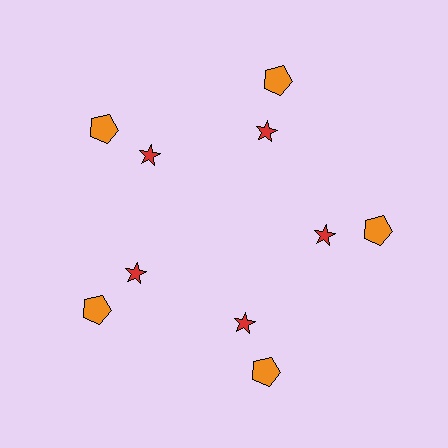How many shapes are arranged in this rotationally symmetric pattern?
There are 10 shapes, arranged in 5 groups of 2.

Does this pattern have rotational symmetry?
Yes, this pattern has 5-fold rotational symmetry. It looks the same after rotating 72 degrees around the center.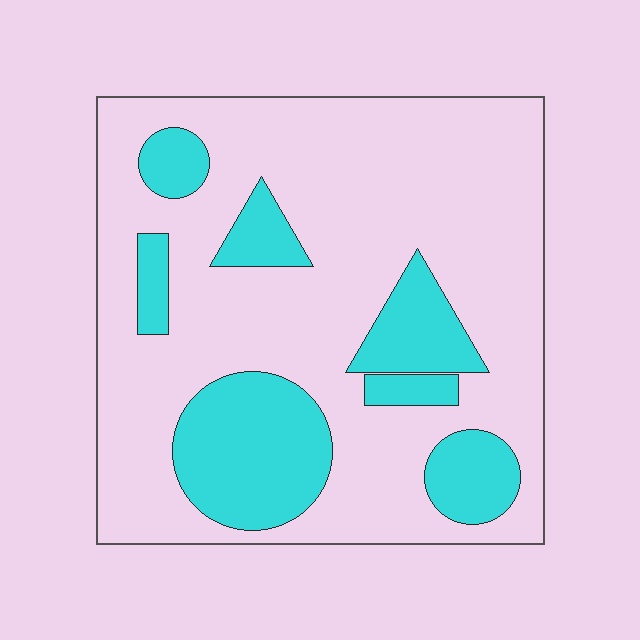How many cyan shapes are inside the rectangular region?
7.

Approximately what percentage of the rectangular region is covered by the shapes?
Approximately 25%.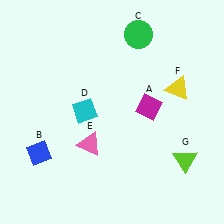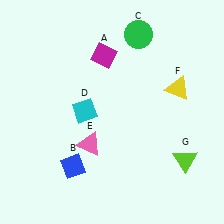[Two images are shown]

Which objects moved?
The objects that moved are: the magenta diamond (A), the blue diamond (B).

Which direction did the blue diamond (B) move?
The blue diamond (B) moved right.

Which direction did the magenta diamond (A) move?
The magenta diamond (A) moved up.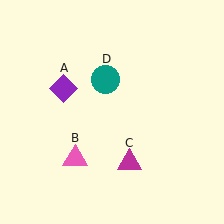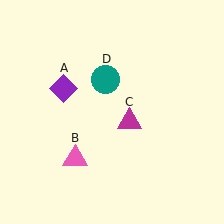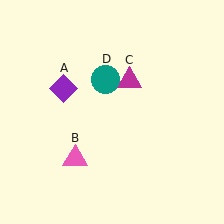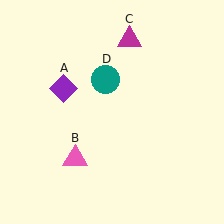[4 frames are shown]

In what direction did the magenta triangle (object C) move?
The magenta triangle (object C) moved up.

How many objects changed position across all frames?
1 object changed position: magenta triangle (object C).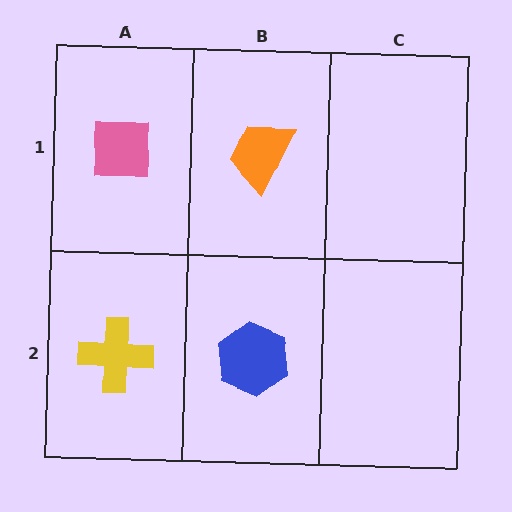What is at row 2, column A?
A yellow cross.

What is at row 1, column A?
A pink square.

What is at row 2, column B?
A blue hexagon.